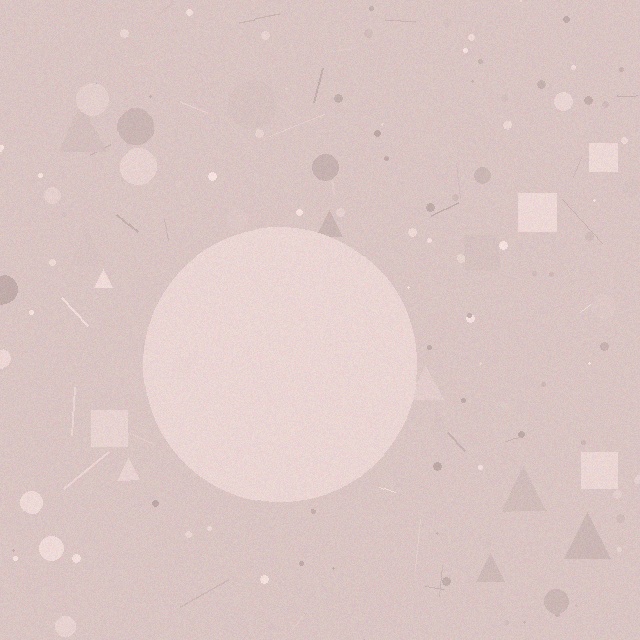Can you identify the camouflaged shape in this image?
The camouflaged shape is a circle.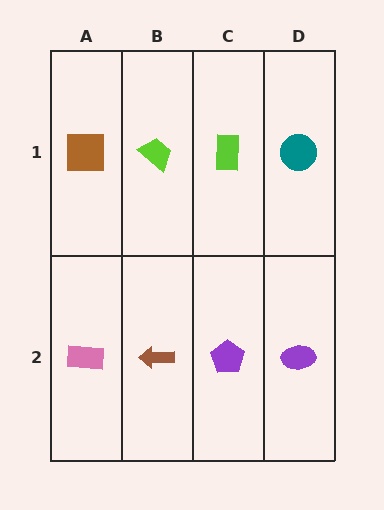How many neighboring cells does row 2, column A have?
2.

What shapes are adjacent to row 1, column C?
A purple pentagon (row 2, column C), a lime trapezoid (row 1, column B), a teal circle (row 1, column D).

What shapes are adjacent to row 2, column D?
A teal circle (row 1, column D), a purple pentagon (row 2, column C).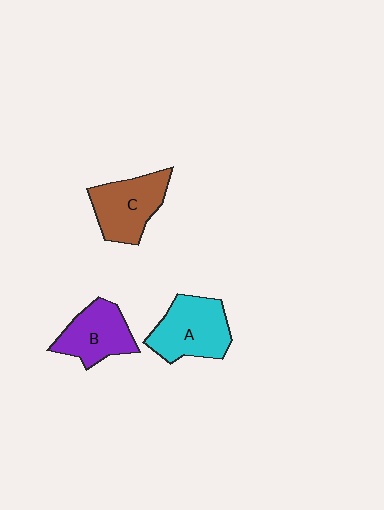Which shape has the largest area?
Shape A (cyan).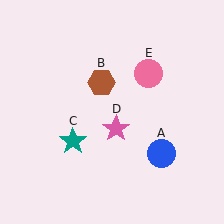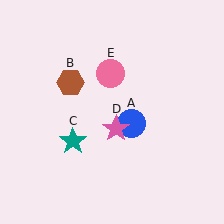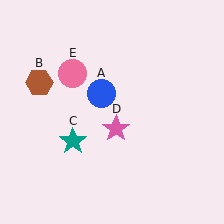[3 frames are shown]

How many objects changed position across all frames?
3 objects changed position: blue circle (object A), brown hexagon (object B), pink circle (object E).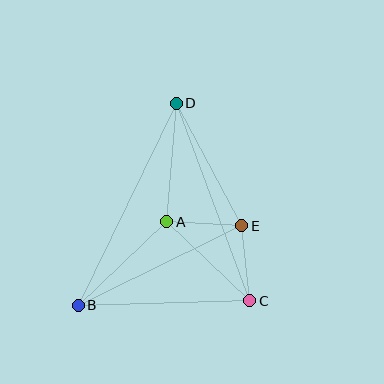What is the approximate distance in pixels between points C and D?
The distance between C and D is approximately 211 pixels.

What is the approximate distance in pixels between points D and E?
The distance between D and E is approximately 139 pixels.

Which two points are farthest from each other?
Points B and D are farthest from each other.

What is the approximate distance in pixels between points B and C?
The distance between B and C is approximately 171 pixels.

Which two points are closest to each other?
Points A and E are closest to each other.